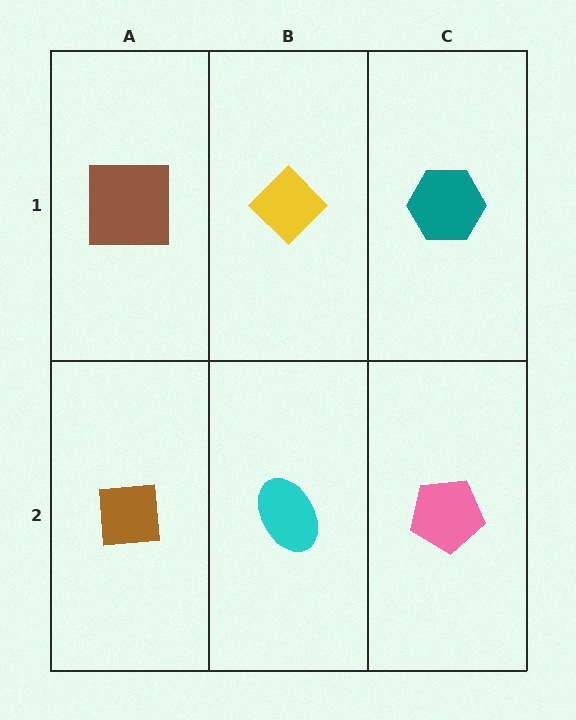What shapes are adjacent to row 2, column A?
A brown square (row 1, column A), a cyan ellipse (row 2, column B).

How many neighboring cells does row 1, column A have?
2.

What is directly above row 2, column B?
A yellow diamond.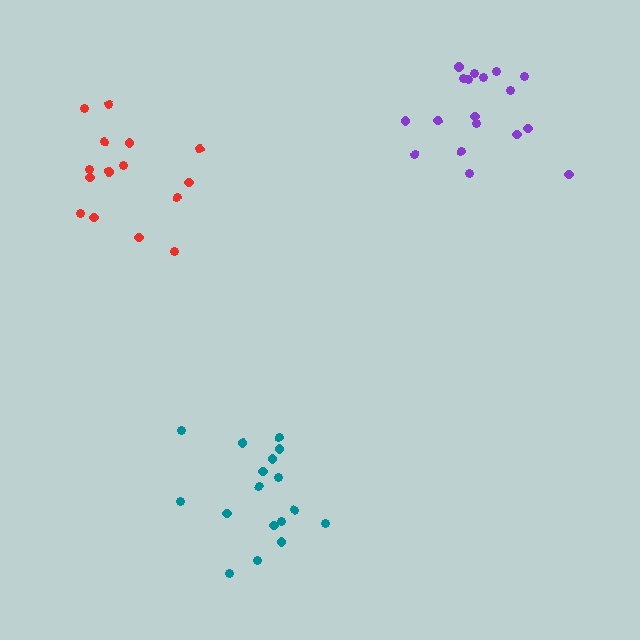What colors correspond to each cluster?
The clusters are colored: red, teal, purple.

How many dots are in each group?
Group 1: 15 dots, Group 2: 17 dots, Group 3: 18 dots (50 total).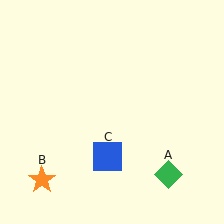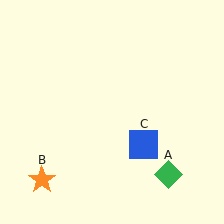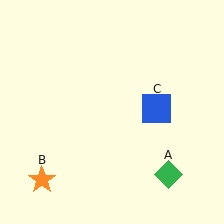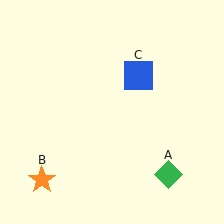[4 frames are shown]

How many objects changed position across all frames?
1 object changed position: blue square (object C).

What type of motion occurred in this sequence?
The blue square (object C) rotated counterclockwise around the center of the scene.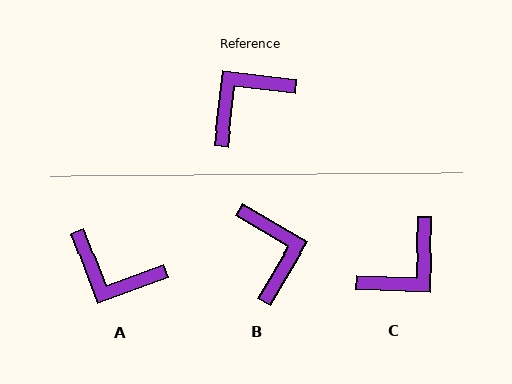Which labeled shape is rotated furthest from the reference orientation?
C, about 175 degrees away.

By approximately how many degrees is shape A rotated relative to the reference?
Approximately 117 degrees counter-clockwise.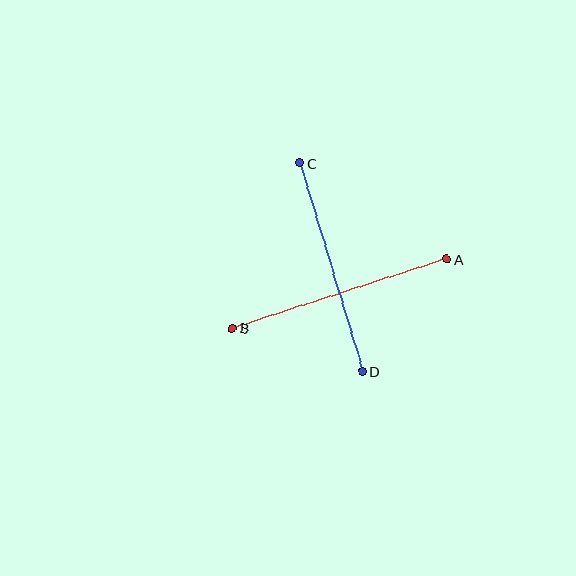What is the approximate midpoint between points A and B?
The midpoint is at approximately (340, 294) pixels.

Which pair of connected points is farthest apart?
Points A and B are farthest apart.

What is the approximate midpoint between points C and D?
The midpoint is at approximately (331, 267) pixels.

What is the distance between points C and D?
The distance is approximately 217 pixels.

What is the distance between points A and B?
The distance is approximately 225 pixels.